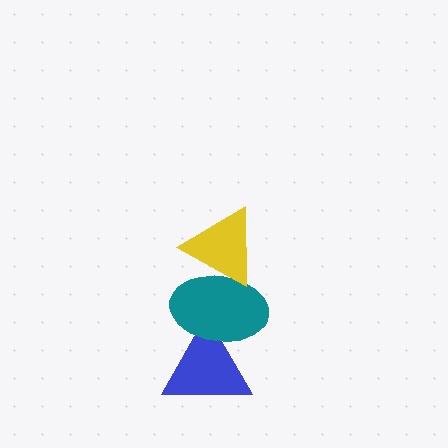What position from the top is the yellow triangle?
The yellow triangle is 1st from the top.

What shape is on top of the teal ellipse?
The yellow triangle is on top of the teal ellipse.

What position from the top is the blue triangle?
The blue triangle is 3rd from the top.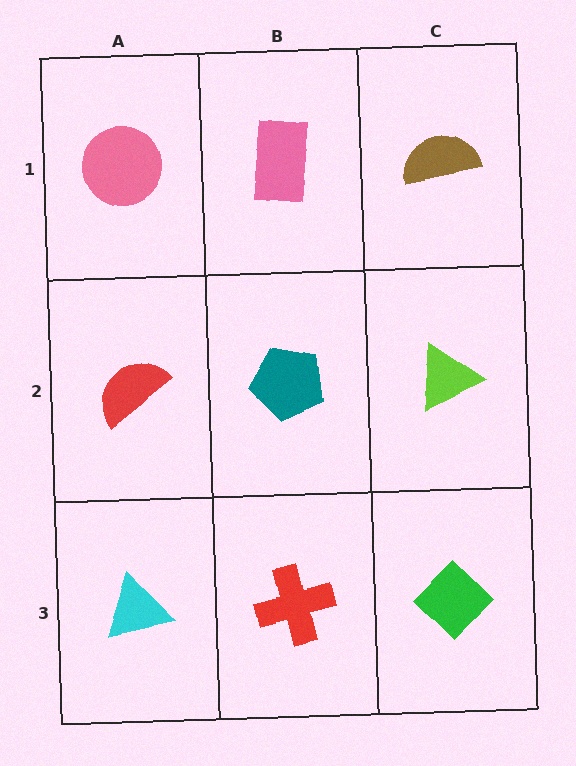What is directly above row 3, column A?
A red semicircle.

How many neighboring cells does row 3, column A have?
2.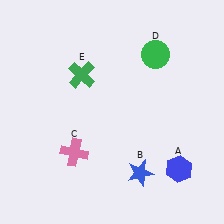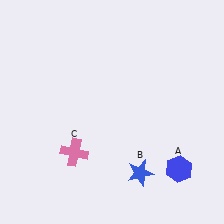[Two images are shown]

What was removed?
The green cross (E), the green circle (D) were removed in Image 2.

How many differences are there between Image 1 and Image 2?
There are 2 differences between the two images.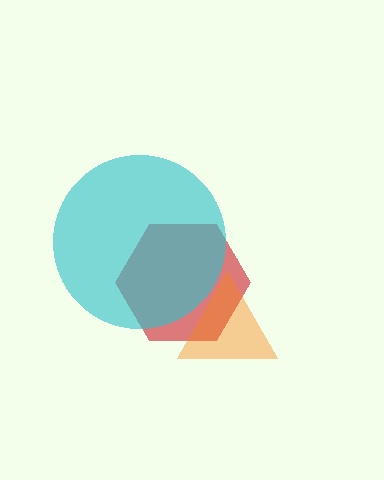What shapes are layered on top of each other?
The layered shapes are: a red hexagon, an orange triangle, a cyan circle.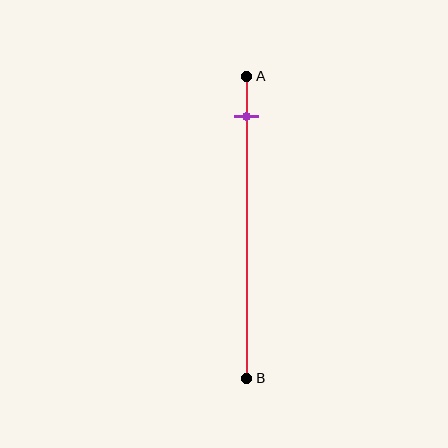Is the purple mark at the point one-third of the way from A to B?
No, the mark is at about 15% from A, not at the 33% one-third point.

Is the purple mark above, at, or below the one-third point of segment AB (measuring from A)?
The purple mark is above the one-third point of segment AB.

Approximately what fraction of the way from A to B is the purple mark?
The purple mark is approximately 15% of the way from A to B.